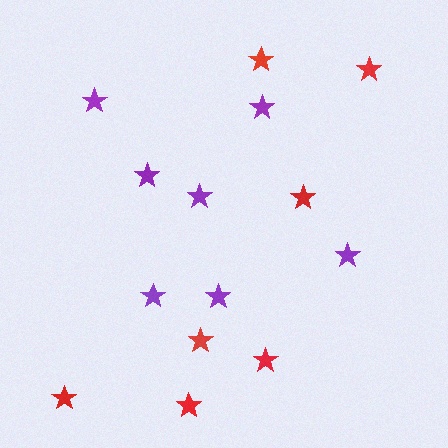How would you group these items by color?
There are 2 groups: one group of red stars (7) and one group of purple stars (7).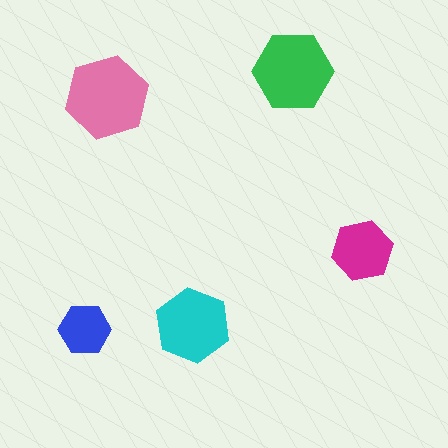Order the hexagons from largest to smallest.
the pink one, the green one, the cyan one, the magenta one, the blue one.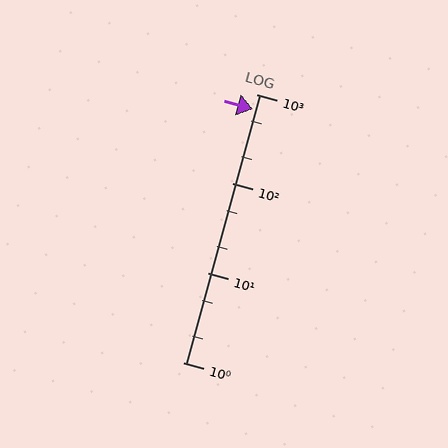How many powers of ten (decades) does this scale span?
The scale spans 3 decades, from 1 to 1000.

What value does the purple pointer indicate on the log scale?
The pointer indicates approximately 680.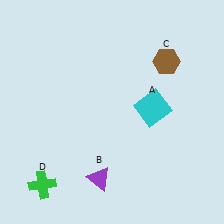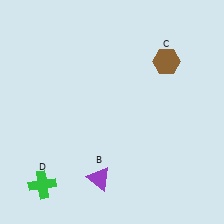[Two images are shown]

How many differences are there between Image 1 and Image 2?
There is 1 difference between the two images.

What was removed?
The cyan square (A) was removed in Image 2.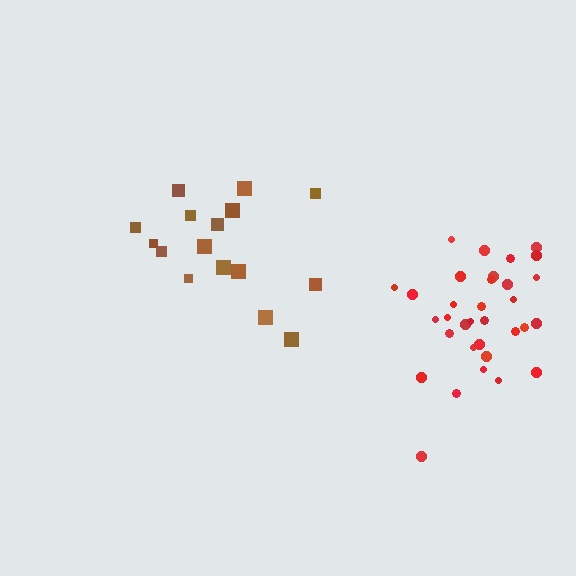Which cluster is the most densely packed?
Red.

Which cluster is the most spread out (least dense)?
Brown.